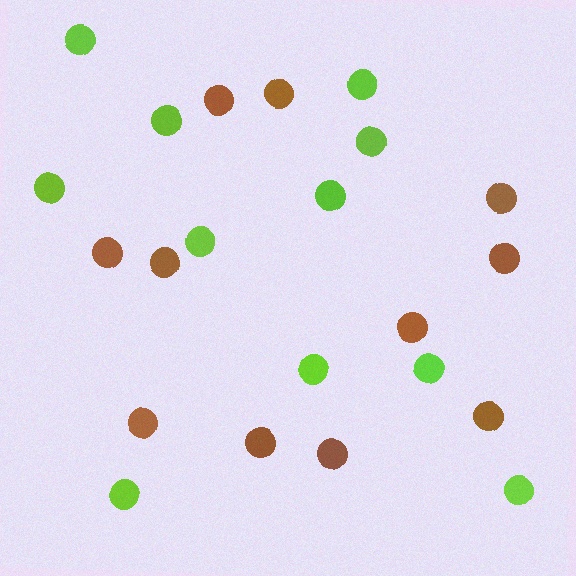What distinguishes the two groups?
There are 2 groups: one group of lime circles (11) and one group of brown circles (11).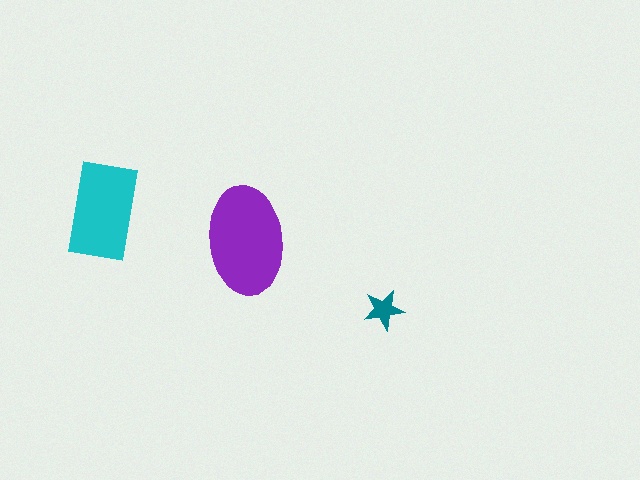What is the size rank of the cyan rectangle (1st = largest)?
2nd.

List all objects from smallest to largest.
The teal star, the cyan rectangle, the purple ellipse.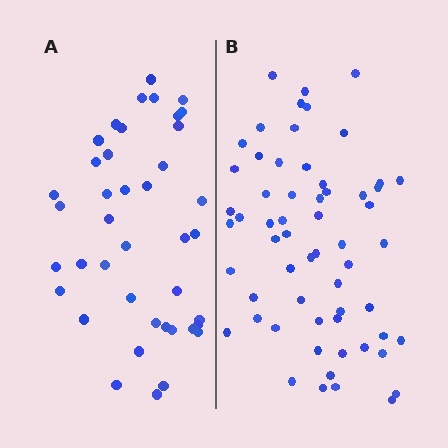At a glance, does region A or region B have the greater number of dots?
Region B (the right region) has more dots.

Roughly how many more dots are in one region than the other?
Region B has approximately 20 more dots than region A.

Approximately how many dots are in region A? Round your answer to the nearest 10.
About 40 dots. (The exact count is 41, which rounds to 40.)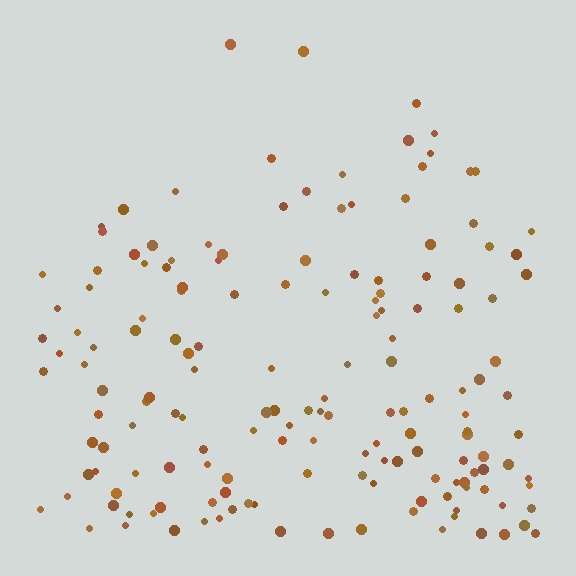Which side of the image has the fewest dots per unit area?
The top.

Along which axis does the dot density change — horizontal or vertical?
Vertical.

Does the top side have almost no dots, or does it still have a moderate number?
Still a moderate number, just noticeably fewer than the bottom.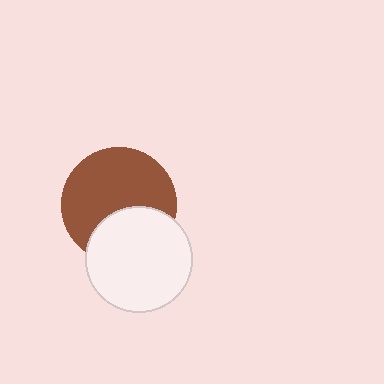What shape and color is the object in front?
The object in front is a white circle.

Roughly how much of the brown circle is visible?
Most of it is visible (roughly 66%).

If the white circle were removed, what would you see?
You would see the complete brown circle.